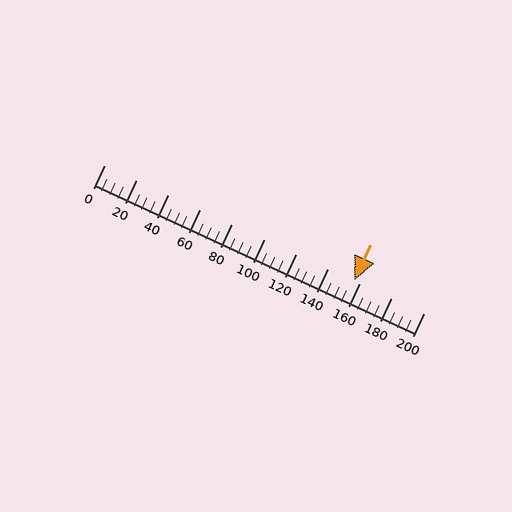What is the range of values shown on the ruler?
The ruler shows values from 0 to 200.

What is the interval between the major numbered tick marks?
The major tick marks are spaced 20 units apart.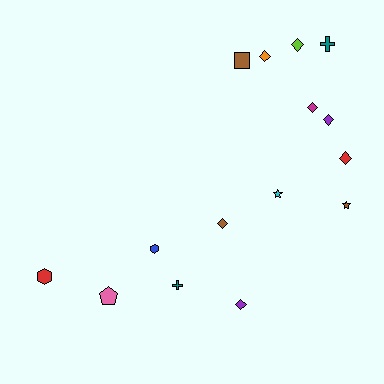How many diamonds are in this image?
There are 7 diamonds.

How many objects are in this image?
There are 15 objects.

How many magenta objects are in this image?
There is 1 magenta object.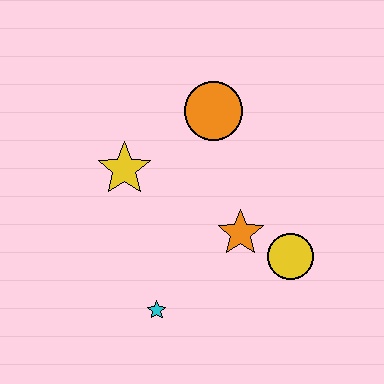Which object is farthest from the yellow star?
The yellow circle is farthest from the yellow star.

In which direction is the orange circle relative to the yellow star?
The orange circle is to the right of the yellow star.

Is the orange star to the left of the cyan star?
No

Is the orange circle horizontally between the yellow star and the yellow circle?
Yes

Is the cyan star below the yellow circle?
Yes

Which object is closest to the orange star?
The yellow circle is closest to the orange star.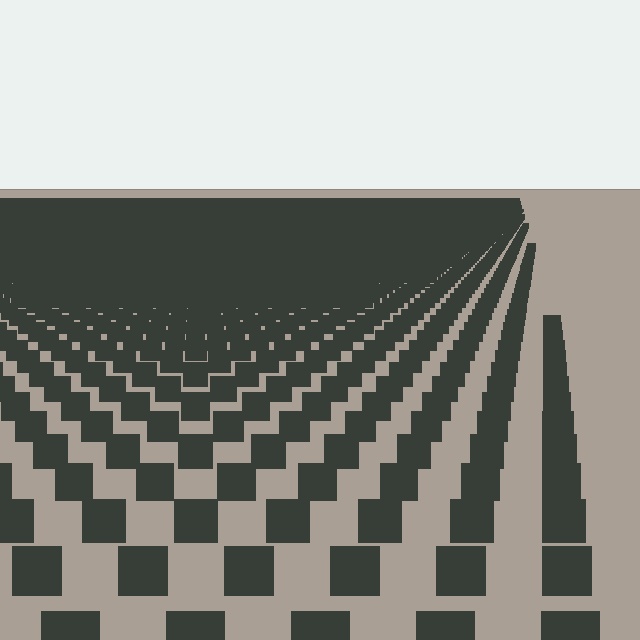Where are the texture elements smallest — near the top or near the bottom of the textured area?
Near the top.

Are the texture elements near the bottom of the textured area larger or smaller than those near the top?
Larger. Near the bottom, elements are closer to the viewer and appear at a bigger on-screen size.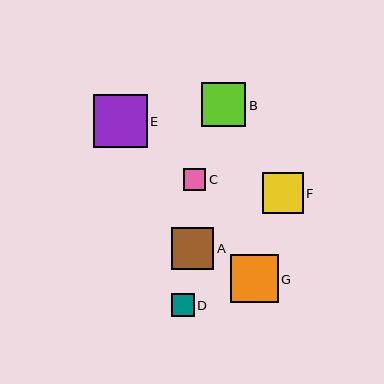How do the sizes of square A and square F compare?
Square A and square F are approximately the same size.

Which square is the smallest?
Square C is the smallest with a size of approximately 22 pixels.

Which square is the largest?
Square E is the largest with a size of approximately 53 pixels.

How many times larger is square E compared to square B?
Square E is approximately 1.2 times the size of square B.